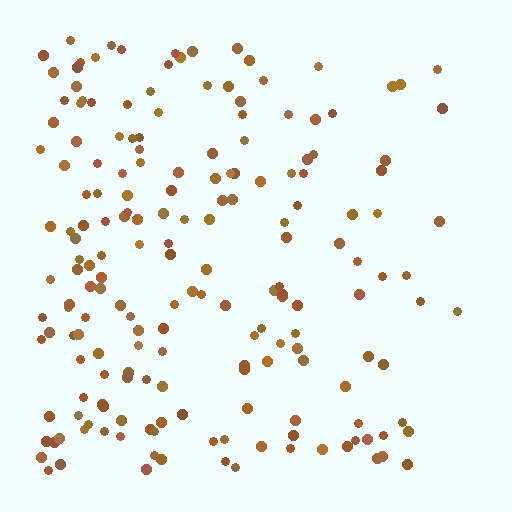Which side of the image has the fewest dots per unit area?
The right.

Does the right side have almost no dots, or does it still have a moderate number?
Still a moderate number, just noticeably fewer than the left.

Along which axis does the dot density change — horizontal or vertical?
Horizontal.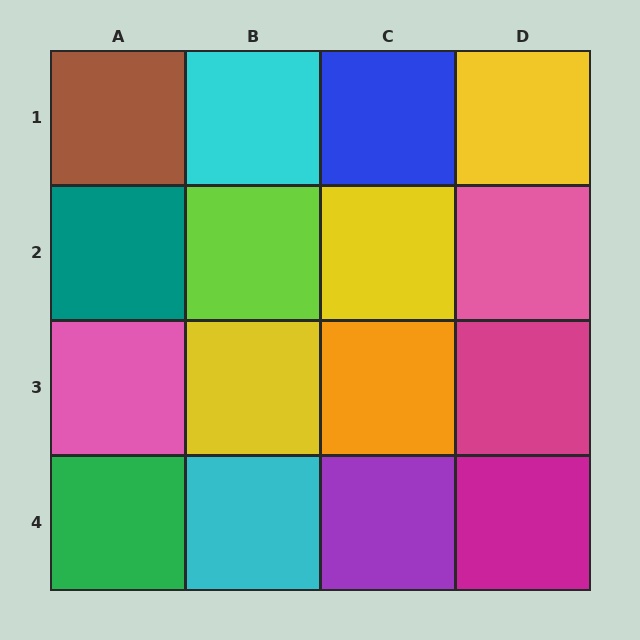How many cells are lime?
1 cell is lime.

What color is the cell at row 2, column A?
Teal.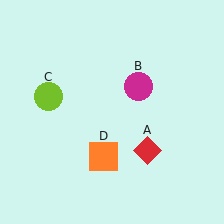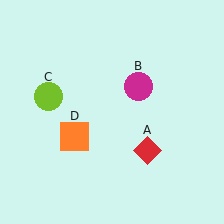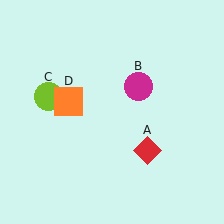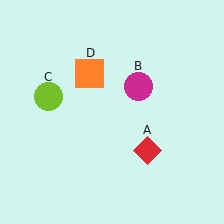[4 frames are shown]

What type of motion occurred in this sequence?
The orange square (object D) rotated clockwise around the center of the scene.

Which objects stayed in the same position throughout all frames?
Red diamond (object A) and magenta circle (object B) and lime circle (object C) remained stationary.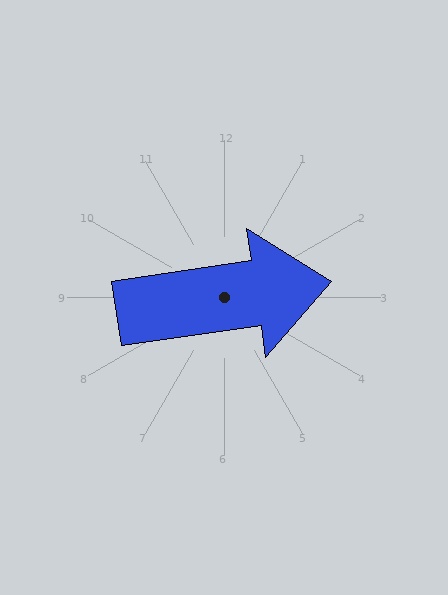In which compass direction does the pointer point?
East.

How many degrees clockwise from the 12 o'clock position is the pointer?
Approximately 82 degrees.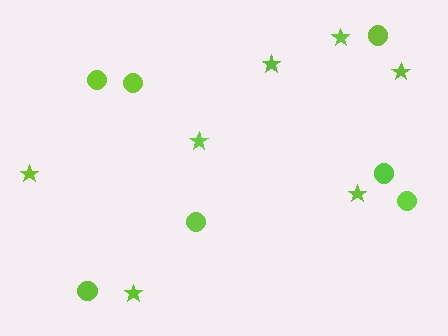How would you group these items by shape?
There are 2 groups: one group of circles (7) and one group of stars (7).